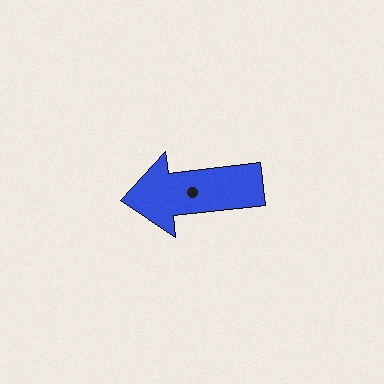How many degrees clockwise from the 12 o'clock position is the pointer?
Approximately 263 degrees.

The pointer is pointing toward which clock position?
Roughly 9 o'clock.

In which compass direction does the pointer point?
West.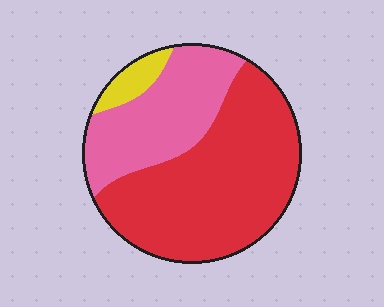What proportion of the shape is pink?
Pink takes up between a sixth and a third of the shape.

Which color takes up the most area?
Red, at roughly 60%.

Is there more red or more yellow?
Red.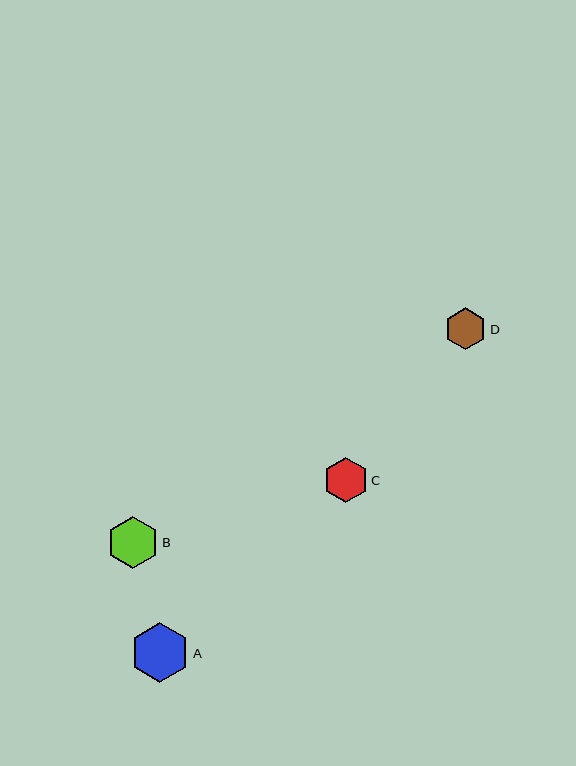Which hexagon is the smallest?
Hexagon D is the smallest with a size of approximately 42 pixels.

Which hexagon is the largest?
Hexagon A is the largest with a size of approximately 59 pixels.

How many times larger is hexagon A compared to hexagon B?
Hexagon A is approximately 1.1 times the size of hexagon B.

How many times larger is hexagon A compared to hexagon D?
Hexagon A is approximately 1.4 times the size of hexagon D.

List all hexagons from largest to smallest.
From largest to smallest: A, B, C, D.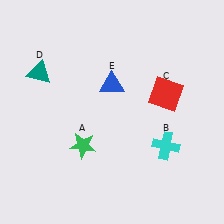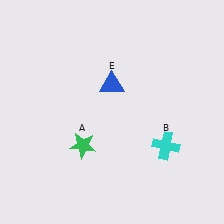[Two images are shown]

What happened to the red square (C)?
The red square (C) was removed in Image 2. It was in the top-right area of Image 1.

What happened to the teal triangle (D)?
The teal triangle (D) was removed in Image 2. It was in the top-left area of Image 1.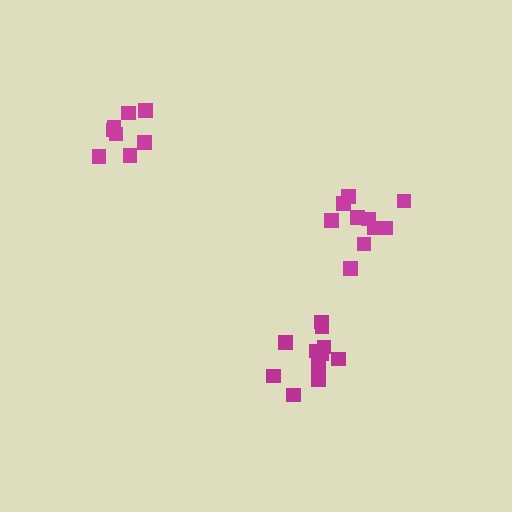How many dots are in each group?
Group 1: 10 dots, Group 2: 11 dots, Group 3: 8 dots (29 total).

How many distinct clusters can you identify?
There are 3 distinct clusters.